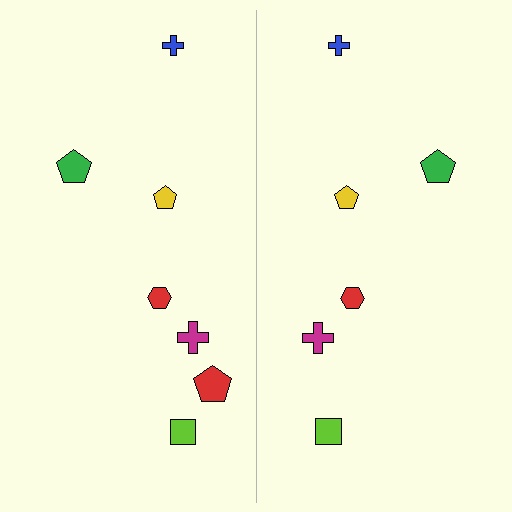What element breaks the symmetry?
A red pentagon is missing from the right side.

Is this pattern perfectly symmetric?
No, the pattern is not perfectly symmetric. A red pentagon is missing from the right side.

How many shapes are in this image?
There are 13 shapes in this image.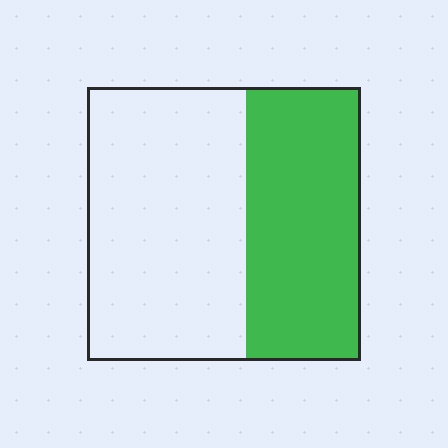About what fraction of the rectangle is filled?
About two fifths (2/5).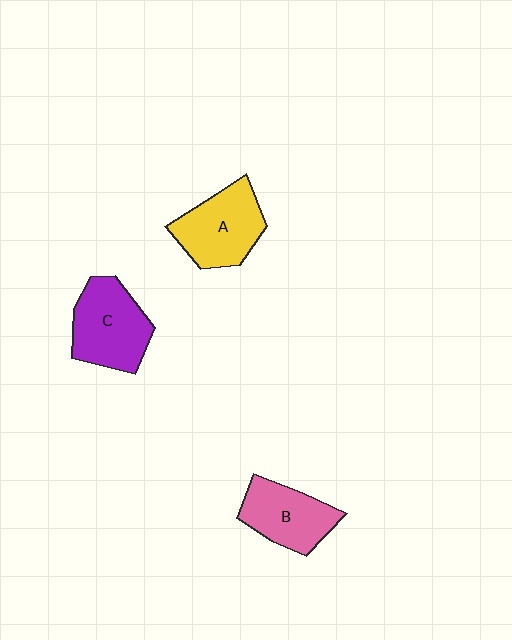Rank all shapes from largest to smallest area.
From largest to smallest: C (purple), A (yellow), B (pink).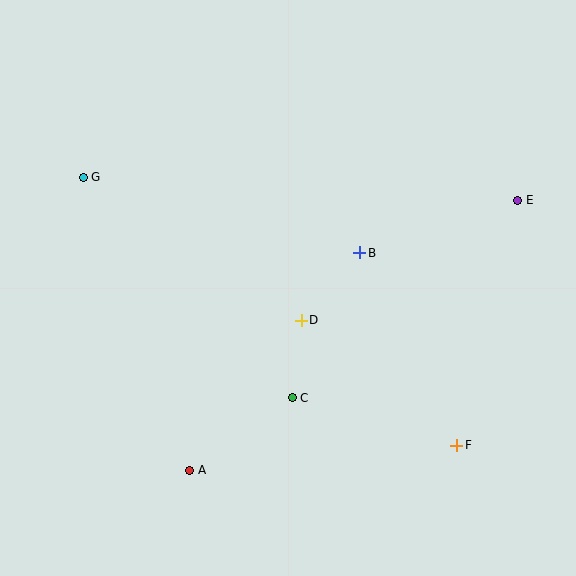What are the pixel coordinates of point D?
Point D is at (301, 320).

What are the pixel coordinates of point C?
Point C is at (292, 398).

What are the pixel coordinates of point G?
Point G is at (83, 177).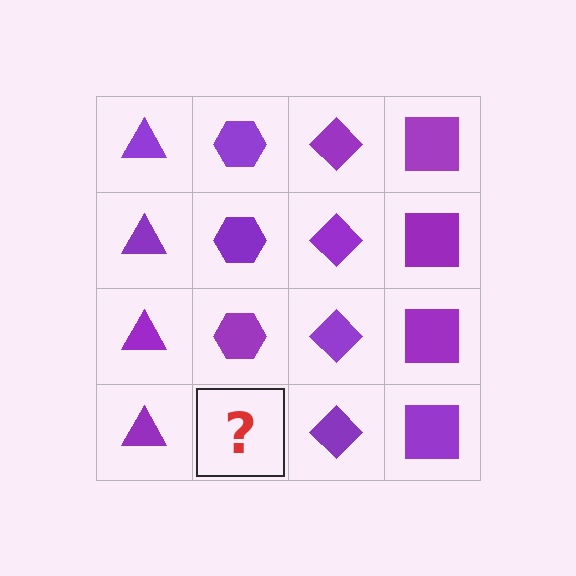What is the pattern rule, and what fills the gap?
The rule is that each column has a consistent shape. The gap should be filled with a purple hexagon.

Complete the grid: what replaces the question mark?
The question mark should be replaced with a purple hexagon.